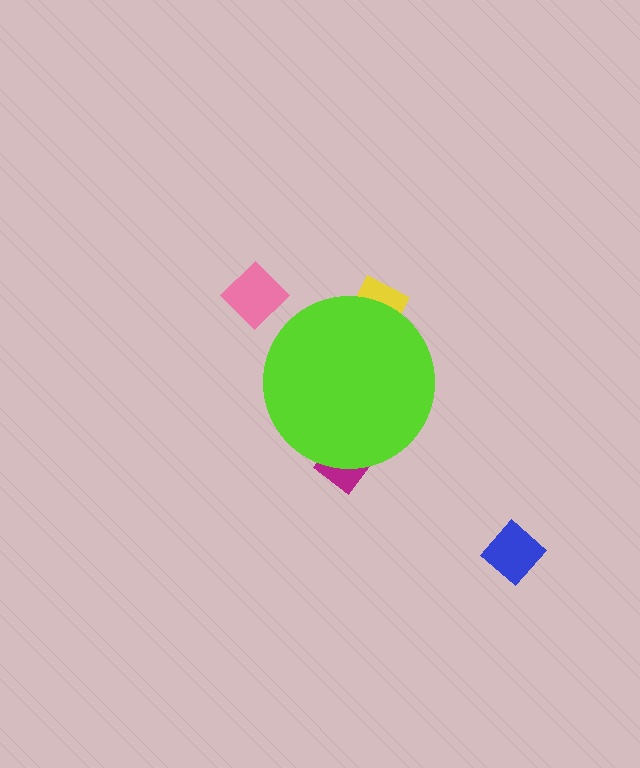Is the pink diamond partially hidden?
No, the pink diamond is fully visible.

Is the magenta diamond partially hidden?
Yes, the magenta diamond is partially hidden behind the lime circle.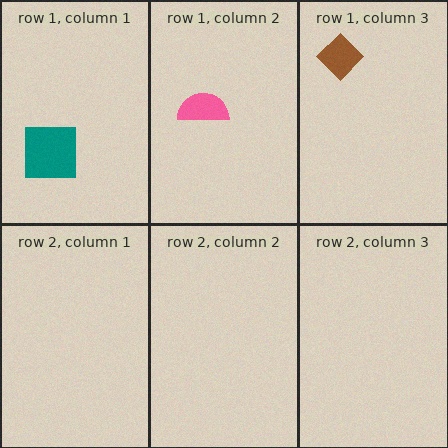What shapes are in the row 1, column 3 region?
The brown diamond.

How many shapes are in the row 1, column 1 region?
1.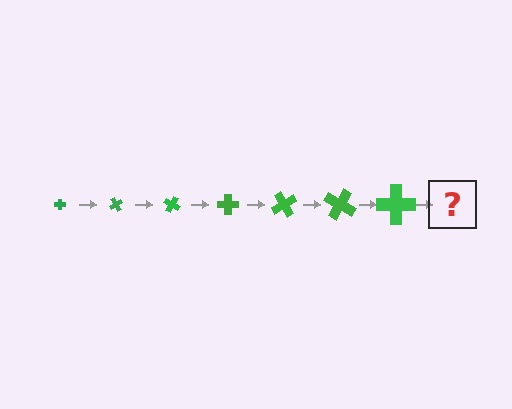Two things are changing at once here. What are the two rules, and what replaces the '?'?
The two rules are that the cross grows larger each step and it rotates 60 degrees each step. The '?' should be a cross, larger than the previous one and rotated 420 degrees from the start.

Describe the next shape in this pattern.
It should be a cross, larger than the previous one and rotated 420 degrees from the start.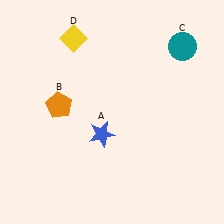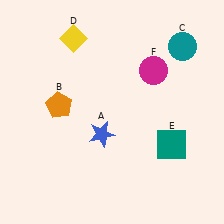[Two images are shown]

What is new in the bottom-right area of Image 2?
A teal square (E) was added in the bottom-right area of Image 2.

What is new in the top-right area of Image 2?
A magenta circle (F) was added in the top-right area of Image 2.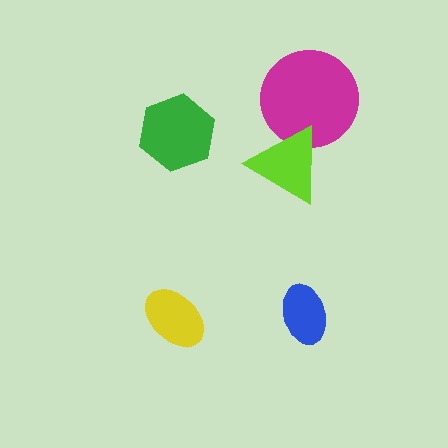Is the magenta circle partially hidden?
Yes, it is partially covered by another shape.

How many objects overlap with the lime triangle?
1 object overlaps with the lime triangle.